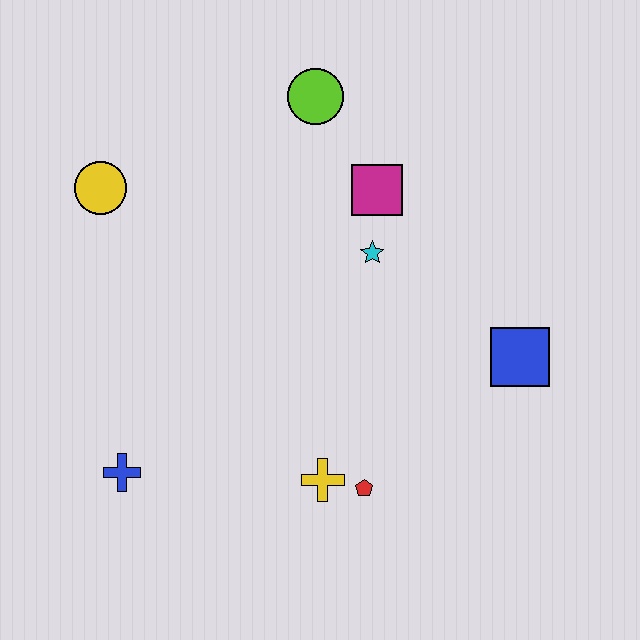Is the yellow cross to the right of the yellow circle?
Yes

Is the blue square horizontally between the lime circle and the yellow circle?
No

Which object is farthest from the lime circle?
The blue cross is farthest from the lime circle.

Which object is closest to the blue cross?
The yellow cross is closest to the blue cross.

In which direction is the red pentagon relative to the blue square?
The red pentagon is to the left of the blue square.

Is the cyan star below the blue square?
No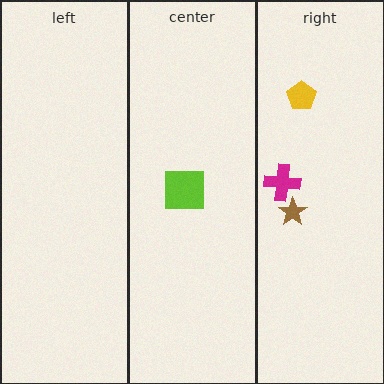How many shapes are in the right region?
3.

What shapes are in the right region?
The magenta cross, the yellow pentagon, the brown star.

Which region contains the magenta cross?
The right region.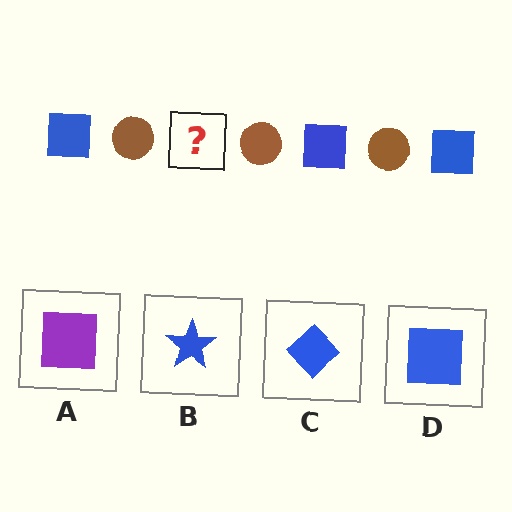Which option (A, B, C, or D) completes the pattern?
D.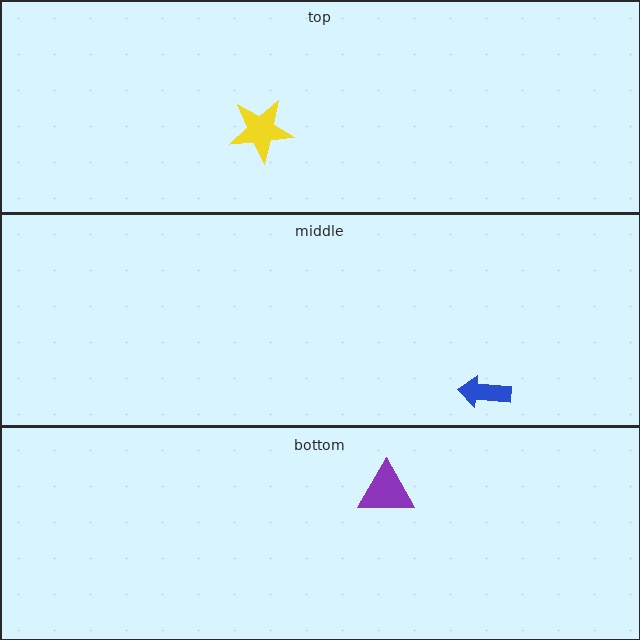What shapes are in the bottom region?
The purple triangle.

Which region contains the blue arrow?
The middle region.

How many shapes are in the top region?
1.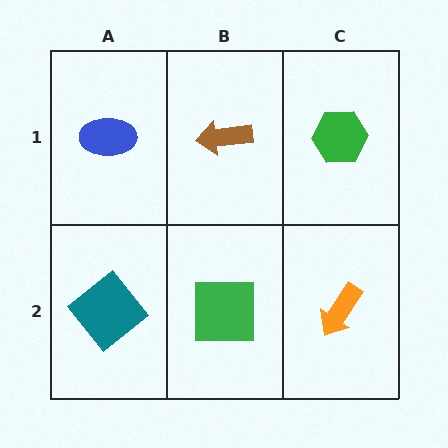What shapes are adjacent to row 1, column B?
A green square (row 2, column B), a blue ellipse (row 1, column A), a green hexagon (row 1, column C).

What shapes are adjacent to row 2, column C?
A green hexagon (row 1, column C), a green square (row 2, column B).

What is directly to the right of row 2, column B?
An orange arrow.